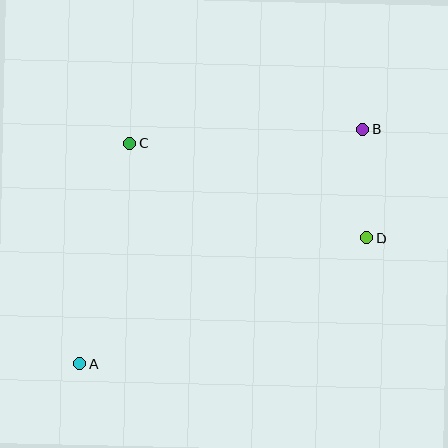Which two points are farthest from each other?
Points A and B are farthest from each other.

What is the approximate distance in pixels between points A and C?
The distance between A and C is approximately 226 pixels.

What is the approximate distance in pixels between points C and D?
The distance between C and D is approximately 255 pixels.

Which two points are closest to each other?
Points B and D are closest to each other.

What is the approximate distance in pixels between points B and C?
The distance between B and C is approximately 234 pixels.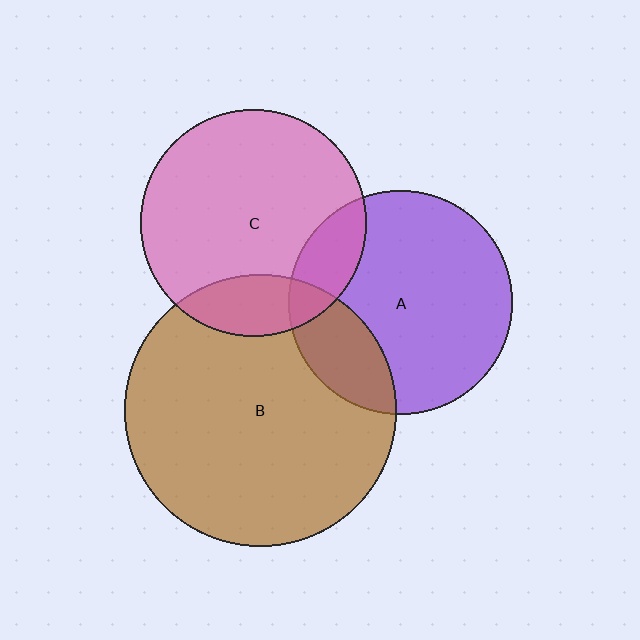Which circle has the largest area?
Circle B (brown).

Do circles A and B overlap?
Yes.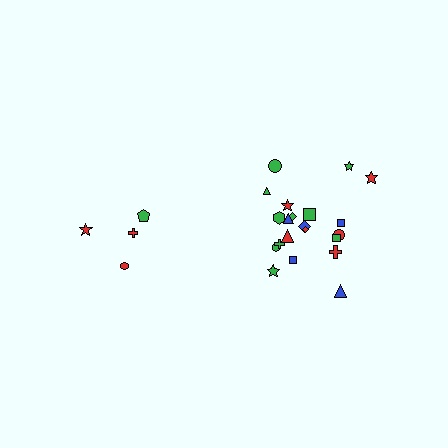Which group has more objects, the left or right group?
The right group.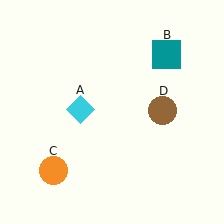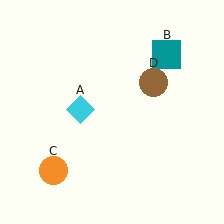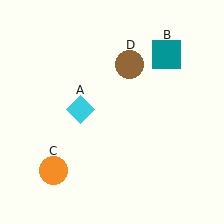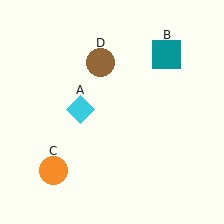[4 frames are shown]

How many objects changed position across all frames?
1 object changed position: brown circle (object D).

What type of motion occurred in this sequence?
The brown circle (object D) rotated counterclockwise around the center of the scene.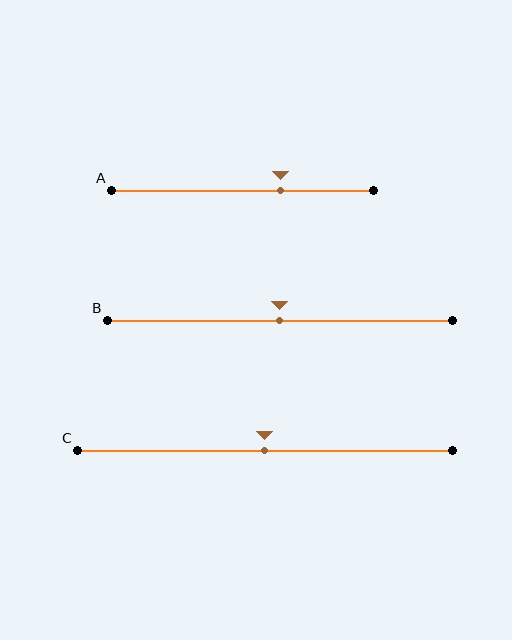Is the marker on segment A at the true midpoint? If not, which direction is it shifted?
No, the marker on segment A is shifted to the right by about 15% of the segment length.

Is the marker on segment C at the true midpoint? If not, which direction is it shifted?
Yes, the marker on segment C is at the true midpoint.